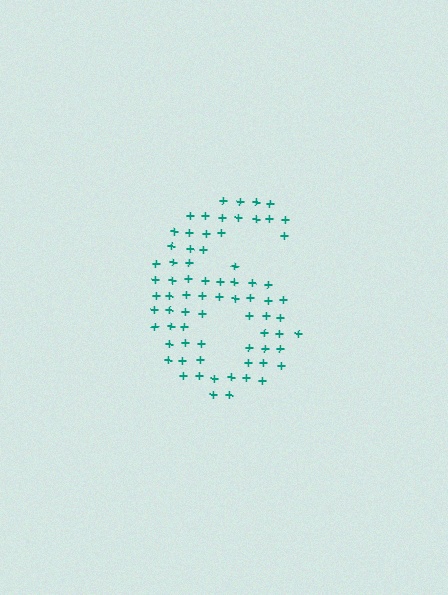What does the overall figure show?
The overall figure shows the digit 6.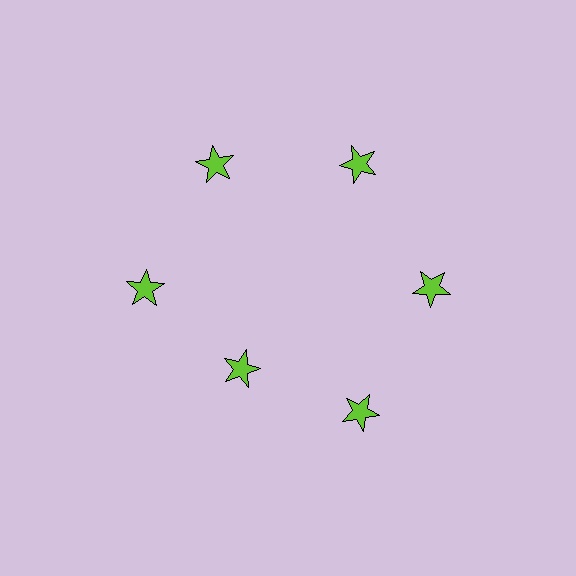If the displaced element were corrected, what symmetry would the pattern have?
It would have 6-fold rotational symmetry — the pattern would map onto itself every 60 degrees.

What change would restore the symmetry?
The symmetry would be restored by moving it outward, back onto the ring so that all 6 stars sit at equal angles and equal distance from the center.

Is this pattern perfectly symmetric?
No. The 6 lime stars are arranged in a ring, but one element near the 7 o'clock position is pulled inward toward the center, breaking the 6-fold rotational symmetry.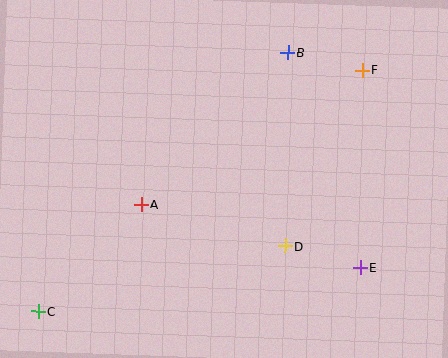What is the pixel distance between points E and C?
The distance between E and C is 325 pixels.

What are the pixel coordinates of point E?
Point E is at (360, 268).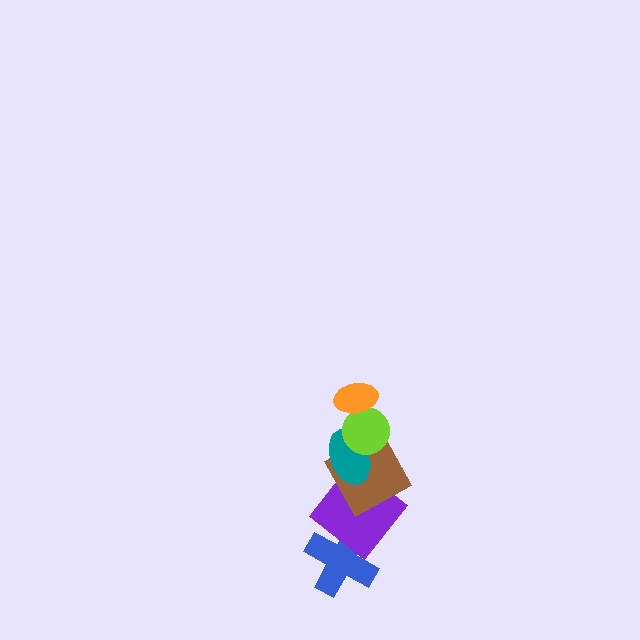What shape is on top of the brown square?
The teal ellipse is on top of the brown square.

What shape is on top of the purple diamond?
The brown square is on top of the purple diamond.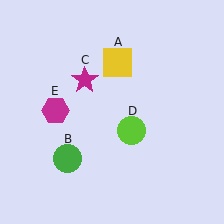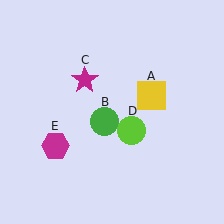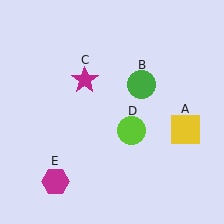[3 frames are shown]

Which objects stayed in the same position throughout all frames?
Magenta star (object C) and lime circle (object D) remained stationary.